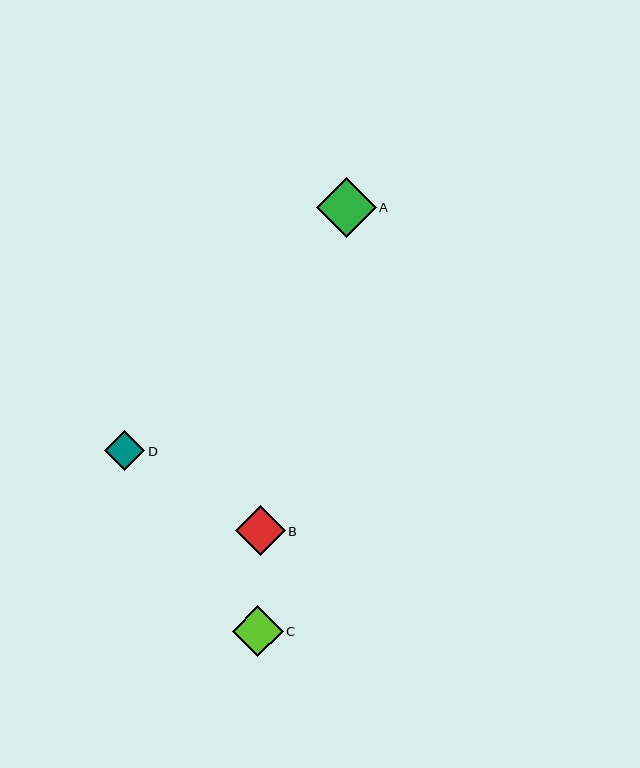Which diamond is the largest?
Diamond A is the largest with a size of approximately 60 pixels.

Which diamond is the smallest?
Diamond D is the smallest with a size of approximately 40 pixels.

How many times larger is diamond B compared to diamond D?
Diamond B is approximately 1.3 times the size of diamond D.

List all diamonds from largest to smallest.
From largest to smallest: A, C, B, D.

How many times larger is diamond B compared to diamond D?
Diamond B is approximately 1.3 times the size of diamond D.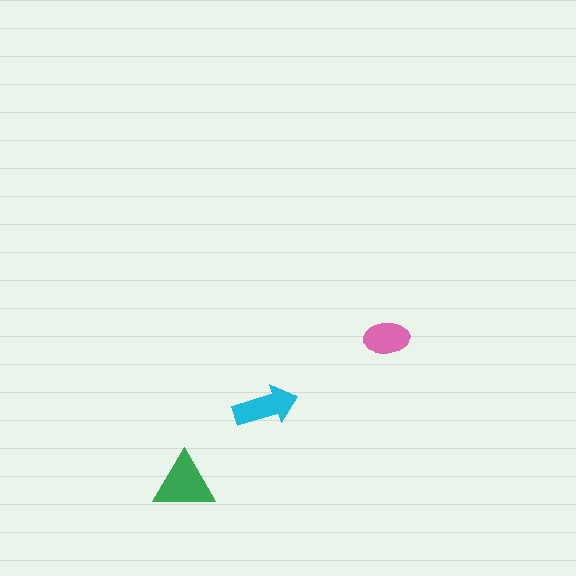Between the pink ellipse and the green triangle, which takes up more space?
The green triangle.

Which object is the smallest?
The pink ellipse.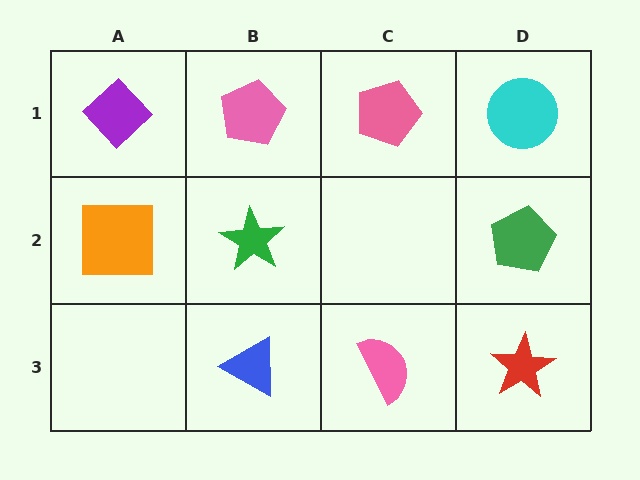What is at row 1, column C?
A pink pentagon.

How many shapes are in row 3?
3 shapes.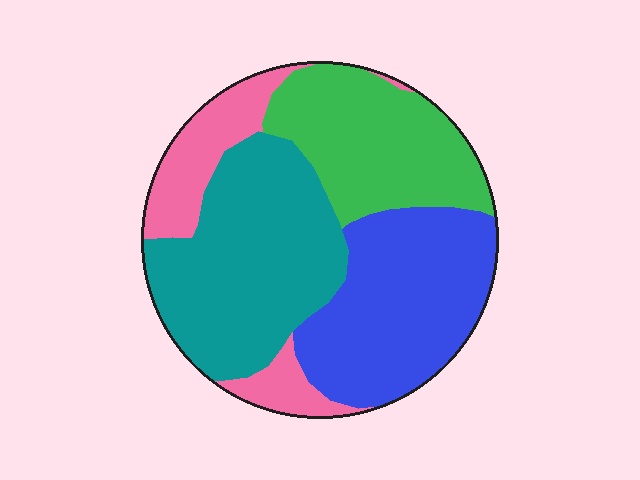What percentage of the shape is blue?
Blue takes up about one quarter (1/4) of the shape.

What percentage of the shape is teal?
Teal covers roughly 35% of the shape.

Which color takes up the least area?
Pink, at roughly 15%.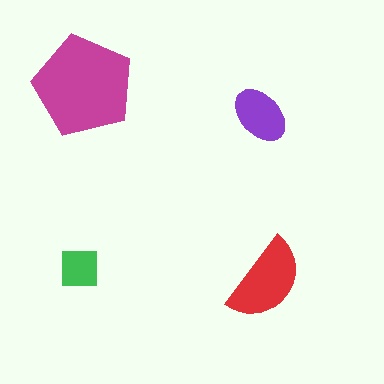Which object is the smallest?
The green square.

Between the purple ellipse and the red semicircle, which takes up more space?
The red semicircle.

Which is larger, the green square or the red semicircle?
The red semicircle.